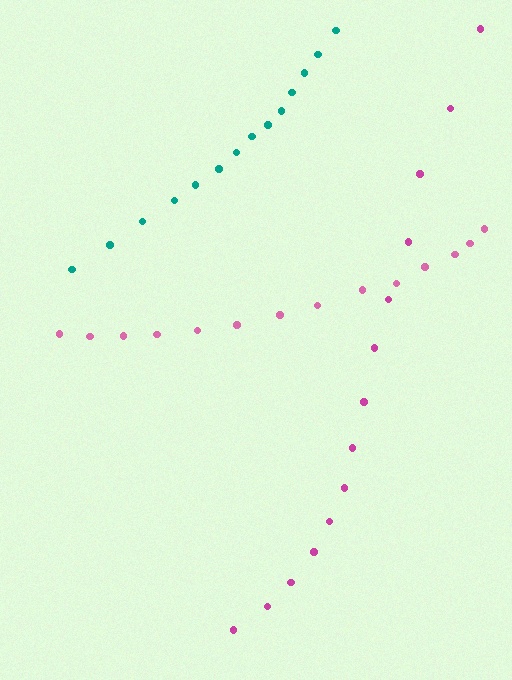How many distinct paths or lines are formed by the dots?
There are 3 distinct paths.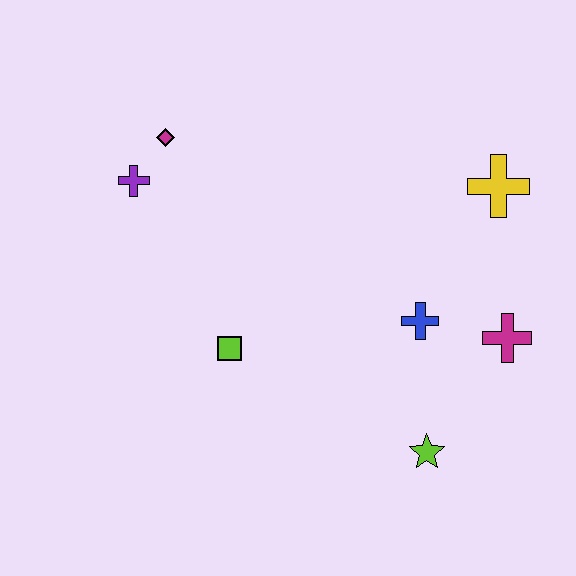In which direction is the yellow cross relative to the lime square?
The yellow cross is to the right of the lime square.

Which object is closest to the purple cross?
The magenta diamond is closest to the purple cross.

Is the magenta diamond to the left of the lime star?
Yes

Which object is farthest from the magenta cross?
The purple cross is farthest from the magenta cross.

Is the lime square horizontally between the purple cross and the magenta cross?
Yes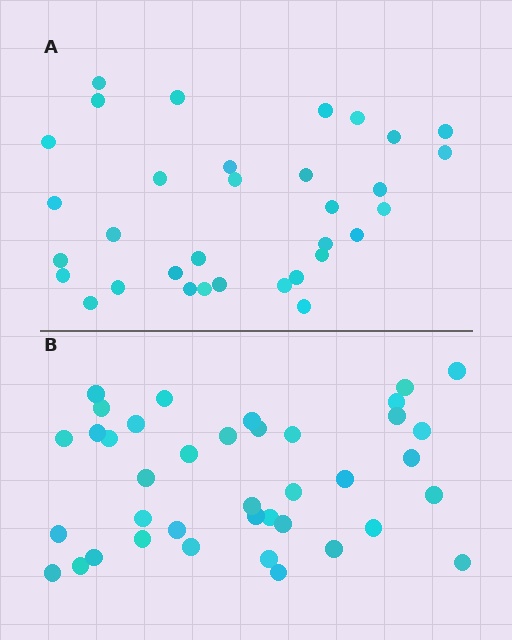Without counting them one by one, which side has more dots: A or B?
Region B (the bottom region) has more dots.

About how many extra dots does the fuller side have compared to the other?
Region B has about 6 more dots than region A.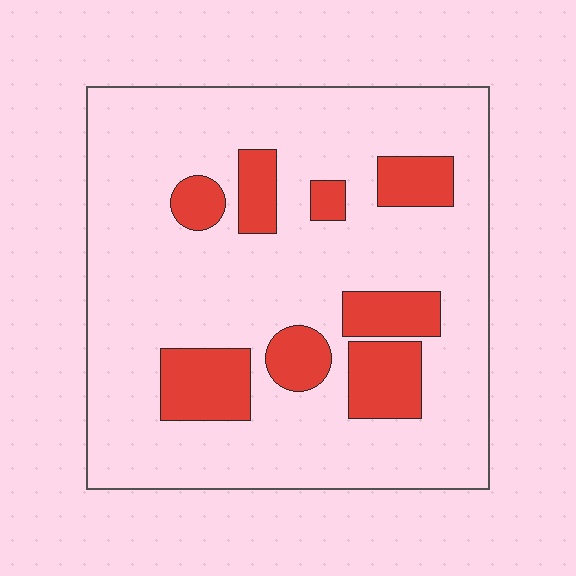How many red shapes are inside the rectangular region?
8.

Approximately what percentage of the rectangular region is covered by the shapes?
Approximately 20%.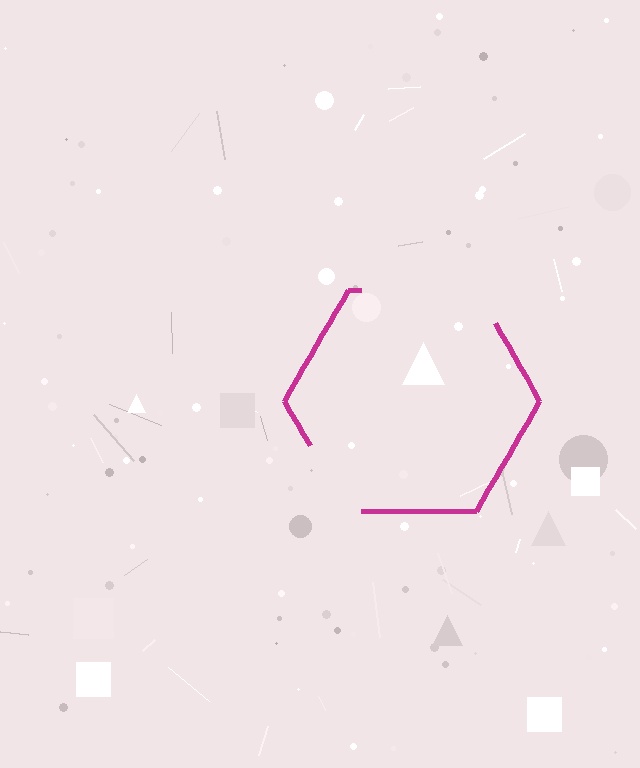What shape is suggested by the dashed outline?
The dashed outline suggests a hexagon.